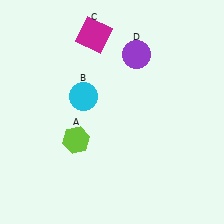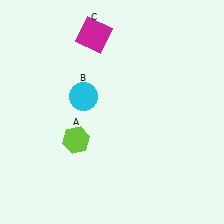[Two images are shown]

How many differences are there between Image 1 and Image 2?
There is 1 difference between the two images.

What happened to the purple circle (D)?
The purple circle (D) was removed in Image 2. It was in the top-right area of Image 1.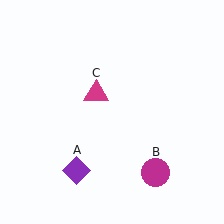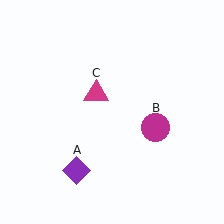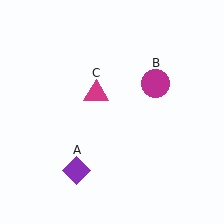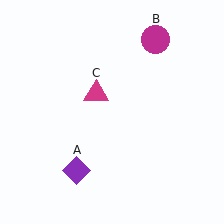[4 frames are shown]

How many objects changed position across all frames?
1 object changed position: magenta circle (object B).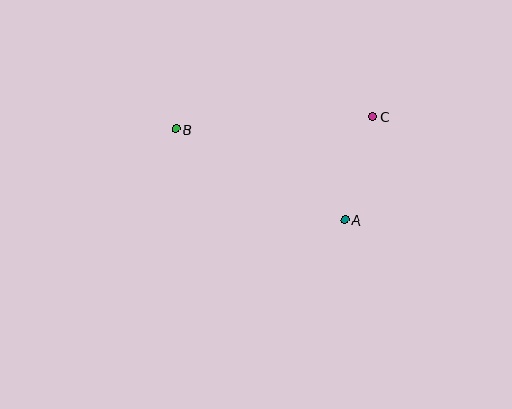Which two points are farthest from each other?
Points B and C are farthest from each other.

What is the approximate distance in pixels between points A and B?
The distance between A and B is approximately 192 pixels.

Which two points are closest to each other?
Points A and C are closest to each other.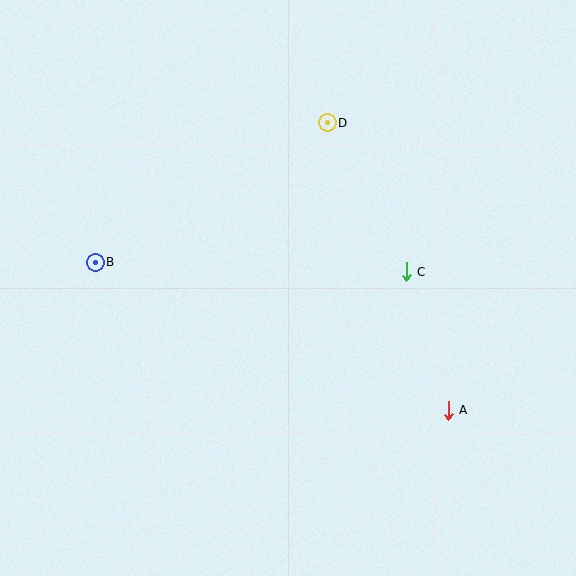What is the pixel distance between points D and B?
The distance between D and B is 271 pixels.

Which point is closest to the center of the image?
Point C at (406, 272) is closest to the center.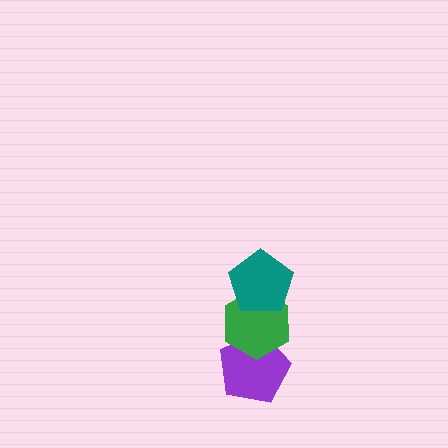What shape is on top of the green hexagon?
The teal pentagon is on top of the green hexagon.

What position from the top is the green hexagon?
The green hexagon is 2nd from the top.